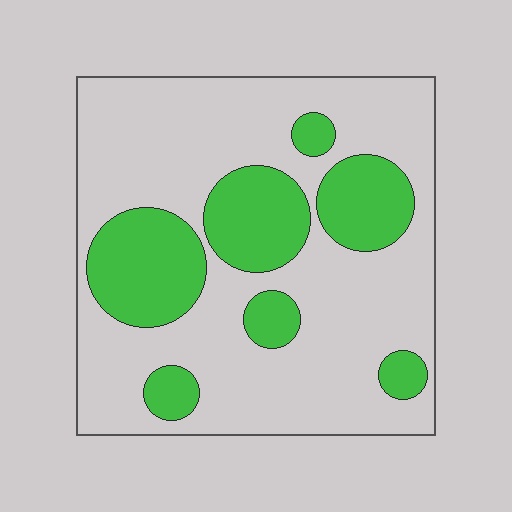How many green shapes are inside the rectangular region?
7.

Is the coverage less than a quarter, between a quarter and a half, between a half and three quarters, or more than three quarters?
Between a quarter and a half.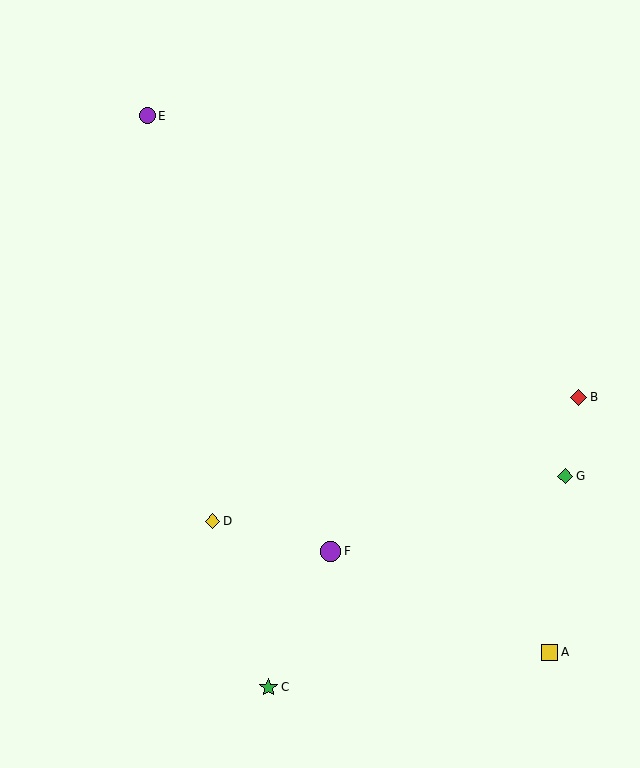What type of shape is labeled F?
Shape F is a purple circle.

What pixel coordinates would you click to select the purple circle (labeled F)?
Click at (331, 551) to select the purple circle F.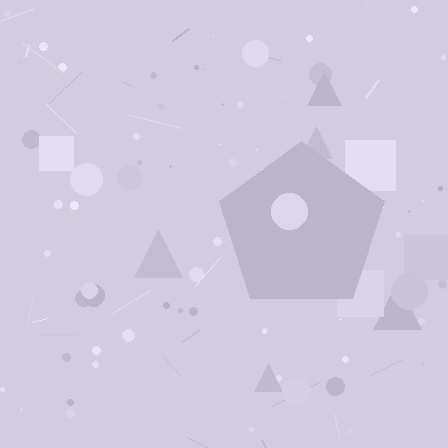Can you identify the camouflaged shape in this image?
The camouflaged shape is a pentagon.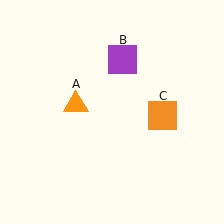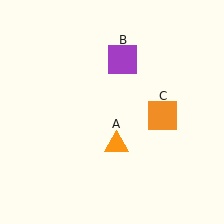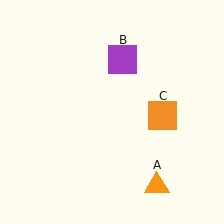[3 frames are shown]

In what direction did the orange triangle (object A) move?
The orange triangle (object A) moved down and to the right.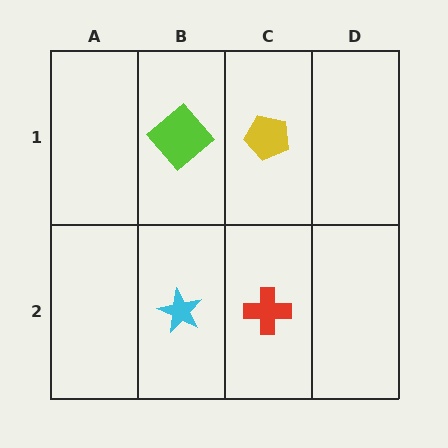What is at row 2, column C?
A red cross.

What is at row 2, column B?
A cyan star.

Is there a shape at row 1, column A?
No, that cell is empty.